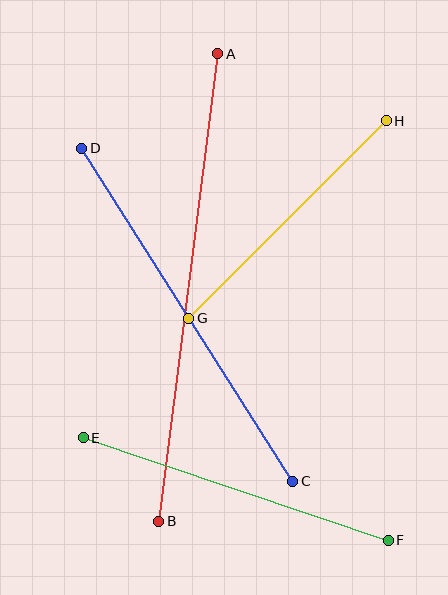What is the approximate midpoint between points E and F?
The midpoint is at approximately (236, 489) pixels.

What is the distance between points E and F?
The distance is approximately 322 pixels.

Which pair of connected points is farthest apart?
Points A and B are farthest apart.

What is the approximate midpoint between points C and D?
The midpoint is at approximately (187, 315) pixels.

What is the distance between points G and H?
The distance is approximately 280 pixels.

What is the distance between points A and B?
The distance is approximately 471 pixels.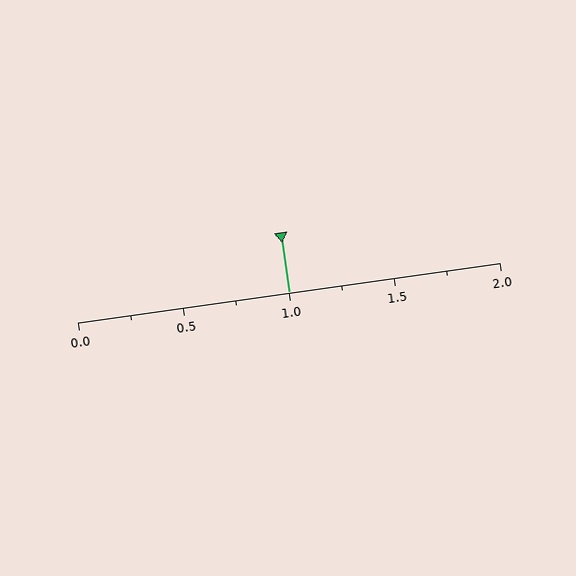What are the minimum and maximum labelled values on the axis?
The axis runs from 0.0 to 2.0.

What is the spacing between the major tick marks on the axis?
The major ticks are spaced 0.5 apart.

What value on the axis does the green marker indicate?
The marker indicates approximately 1.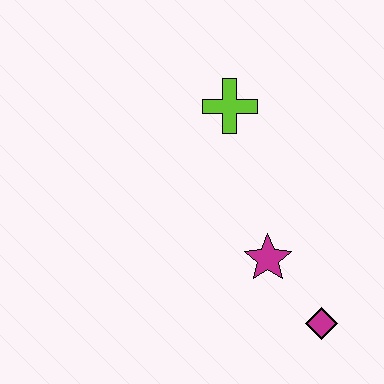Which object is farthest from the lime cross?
The magenta diamond is farthest from the lime cross.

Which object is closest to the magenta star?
The magenta diamond is closest to the magenta star.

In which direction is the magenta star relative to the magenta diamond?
The magenta star is above the magenta diamond.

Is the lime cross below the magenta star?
No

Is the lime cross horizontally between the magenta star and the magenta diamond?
No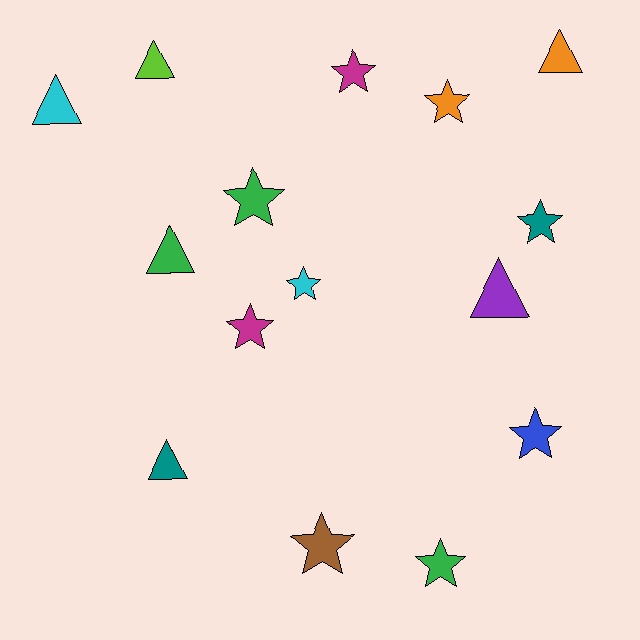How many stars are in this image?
There are 9 stars.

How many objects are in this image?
There are 15 objects.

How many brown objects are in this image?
There is 1 brown object.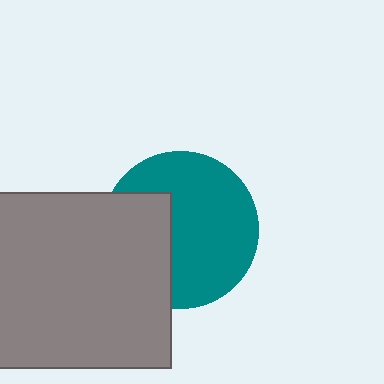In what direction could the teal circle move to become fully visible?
The teal circle could move right. That would shift it out from behind the gray square entirely.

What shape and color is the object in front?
The object in front is a gray square.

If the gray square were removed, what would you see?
You would see the complete teal circle.